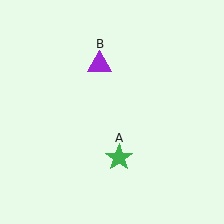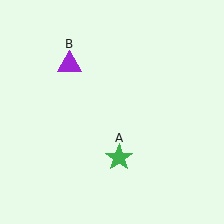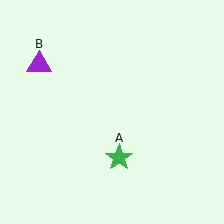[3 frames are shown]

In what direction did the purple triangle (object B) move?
The purple triangle (object B) moved left.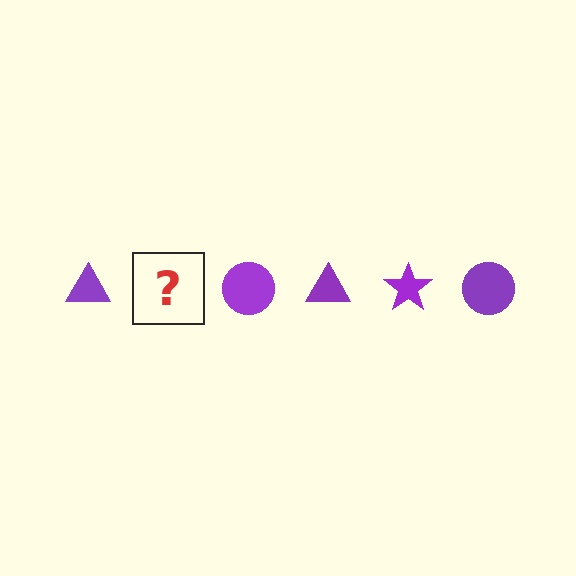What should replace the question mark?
The question mark should be replaced with a purple star.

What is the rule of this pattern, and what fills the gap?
The rule is that the pattern cycles through triangle, star, circle shapes in purple. The gap should be filled with a purple star.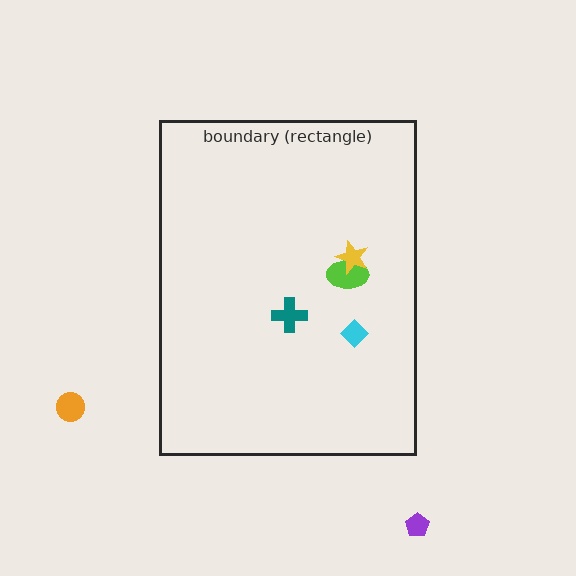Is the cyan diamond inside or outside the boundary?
Inside.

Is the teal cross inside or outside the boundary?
Inside.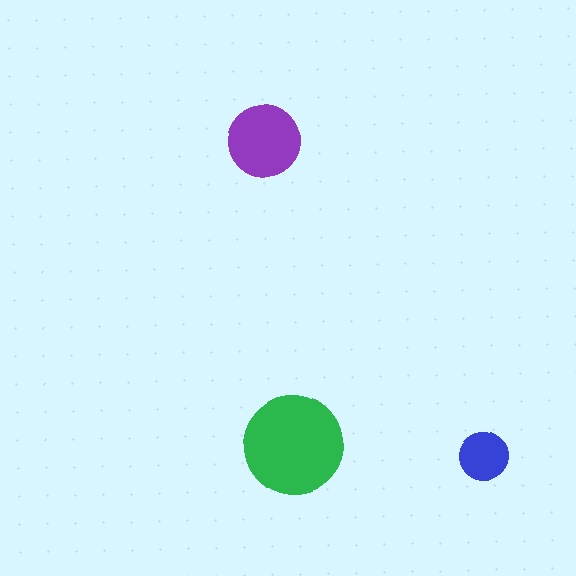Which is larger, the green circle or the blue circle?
The green one.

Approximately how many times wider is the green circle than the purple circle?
About 1.5 times wider.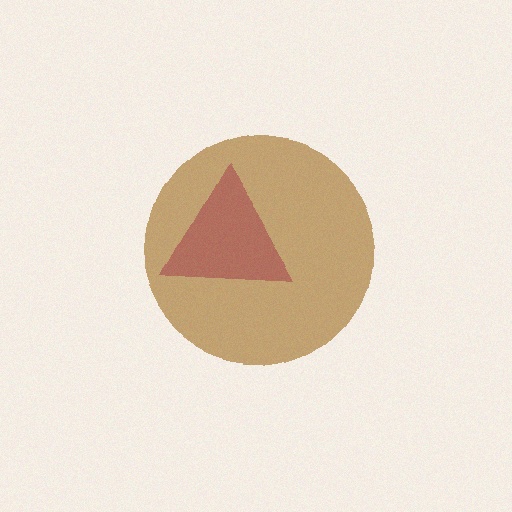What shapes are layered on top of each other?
The layered shapes are: a magenta triangle, a brown circle.